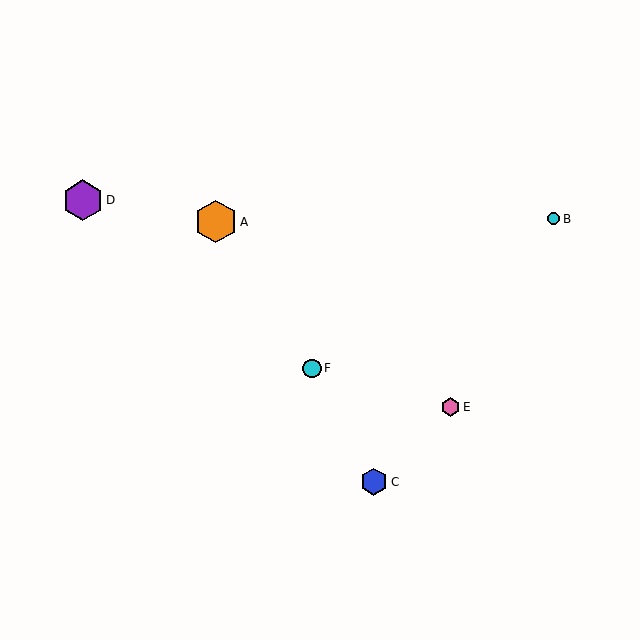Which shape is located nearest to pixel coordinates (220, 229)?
The orange hexagon (labeled A) at (216, 222) is nearest to that location.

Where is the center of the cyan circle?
The center of the cyan circle is at (553, 219).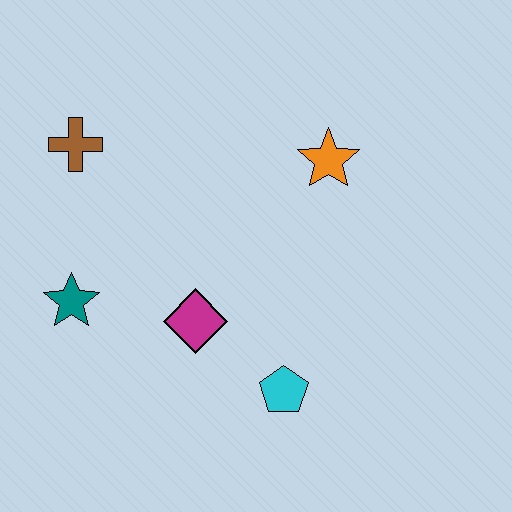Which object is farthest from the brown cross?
The cyan pentagon is farthest from the brown cross.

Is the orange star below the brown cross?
Yes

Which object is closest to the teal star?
The magenta diamond is closest to the teal star.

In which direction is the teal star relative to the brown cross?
The teal star is below the brown cross.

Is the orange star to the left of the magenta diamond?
No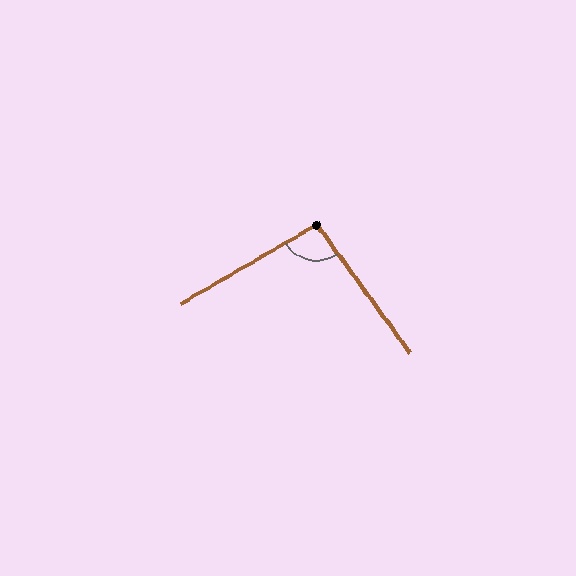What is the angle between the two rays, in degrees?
Approximately 96 degrees.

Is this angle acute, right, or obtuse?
It is obtuse.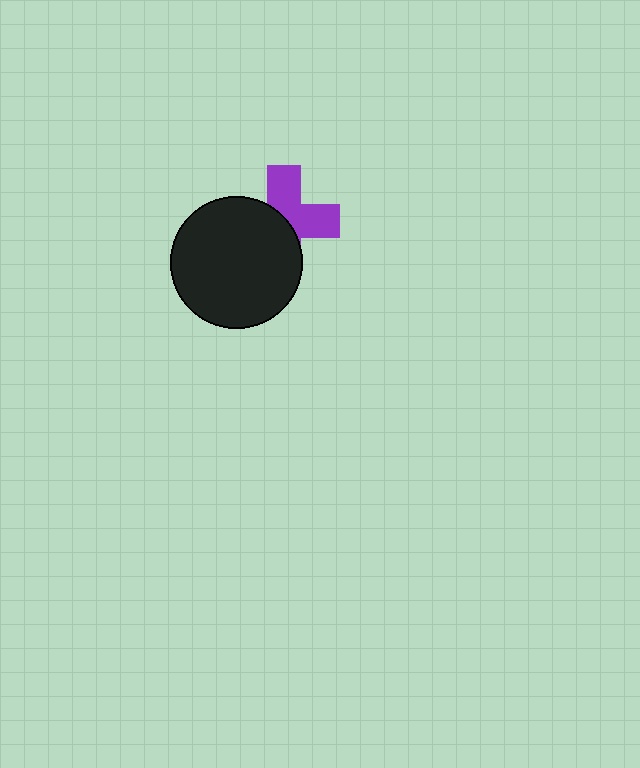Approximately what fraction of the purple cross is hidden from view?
Roughly 52% of the purple cross is hidden behind the black circle.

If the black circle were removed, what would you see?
You would see the complete purple cross.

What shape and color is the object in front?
The object in front is a black circle.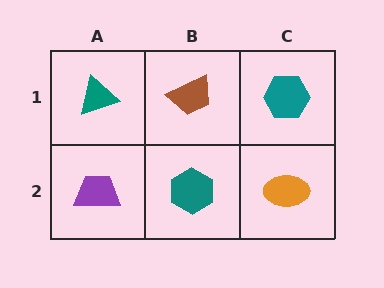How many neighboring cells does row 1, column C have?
2.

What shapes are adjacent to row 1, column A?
A purple trapezoid (row 2, column A), a brown trapezoid (row 1, column B).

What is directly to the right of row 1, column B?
A teal hexagon.